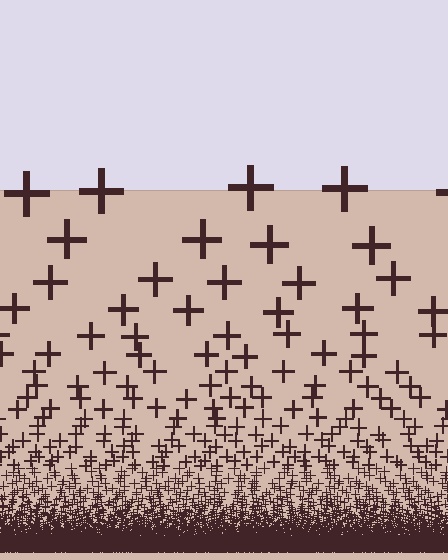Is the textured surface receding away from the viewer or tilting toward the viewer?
The surface appears to tilt toward the viewer. Texture elements get larger and sparser toward the top.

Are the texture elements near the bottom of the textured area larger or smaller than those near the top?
Smaller. The gradient is inverted — elements near the bottom are smaller and denser.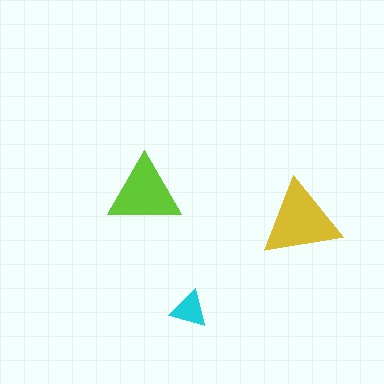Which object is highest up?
The lime triangle is topmost.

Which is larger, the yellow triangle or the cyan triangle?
The yellow one.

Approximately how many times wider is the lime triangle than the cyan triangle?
About 2 times wider.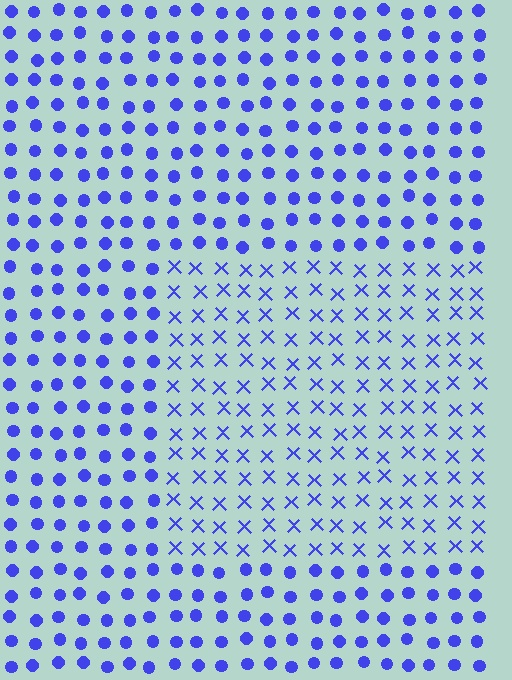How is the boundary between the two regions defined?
The boundary is defined by a change in element shape: X marks inside vs. circles outside. All elements share the same color and spacing.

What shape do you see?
I see a rectangle.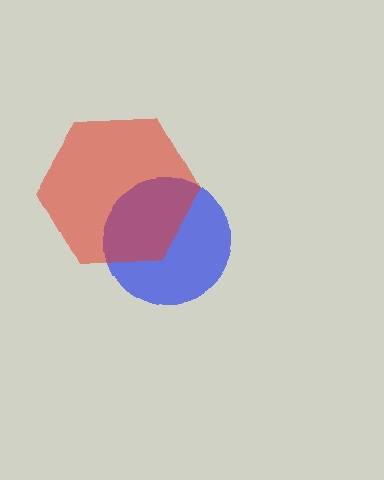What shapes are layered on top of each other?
The layered shapes are: a blue circle, a red hexagon.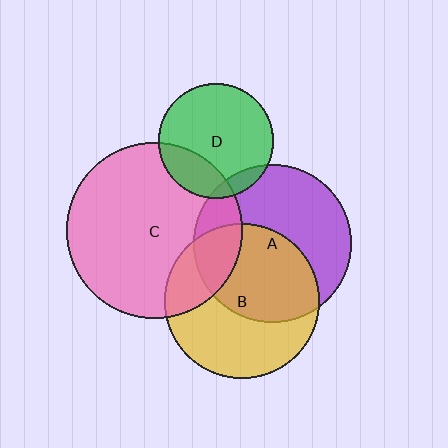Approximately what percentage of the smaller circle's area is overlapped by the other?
Approximately 25%.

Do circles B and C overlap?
Yes.